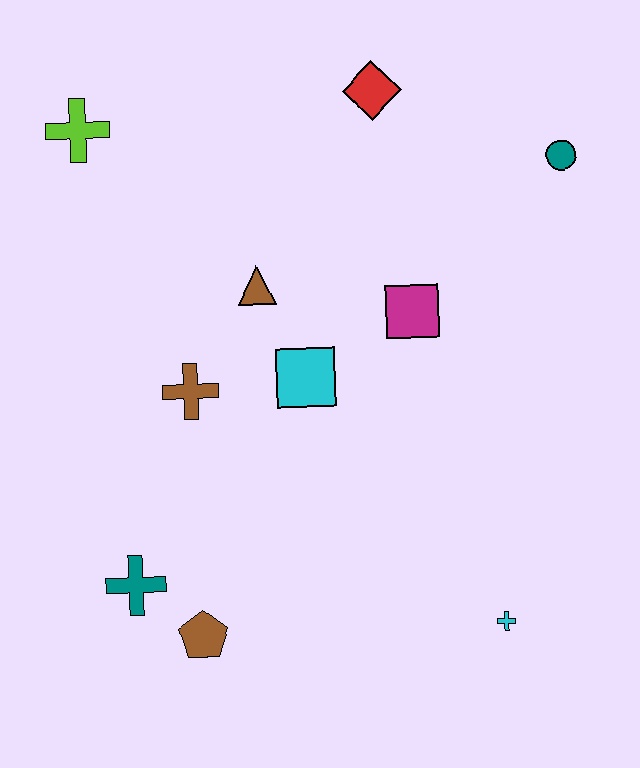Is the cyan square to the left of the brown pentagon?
No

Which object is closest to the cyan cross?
The brown pentagon is closest to the cyan cross.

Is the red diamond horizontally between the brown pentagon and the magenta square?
Yes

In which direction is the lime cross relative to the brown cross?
The lime cross is above the brown cross.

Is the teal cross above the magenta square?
No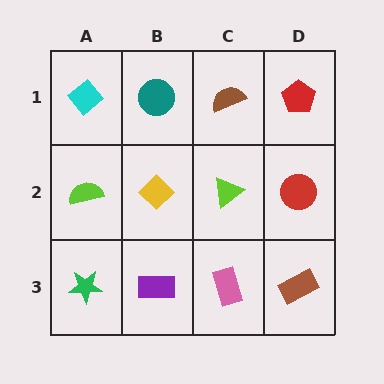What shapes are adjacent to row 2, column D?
A red pentagon (row 1, column D), a brown rectangle (row 3, column D), a lime triangle (row 2, column C).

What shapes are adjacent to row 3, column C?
A lime triangle (row 2, column C), a purple rectangle (row 3, column B), a brown rectangle (row 3, column D).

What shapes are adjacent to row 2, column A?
A cyan diamond (row 1, column A), a green star (row 3, column A), a yellow diamond (row 2, column B).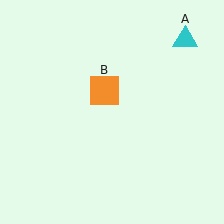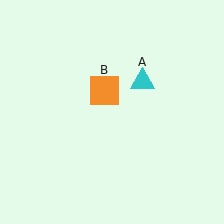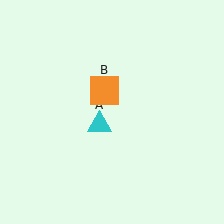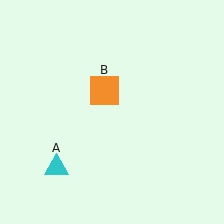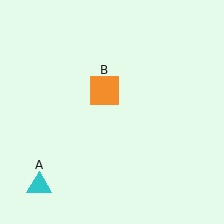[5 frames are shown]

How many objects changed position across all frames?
1 object changed position: cyan triangle (object A).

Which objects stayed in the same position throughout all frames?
Orange square (object B) remained stationary.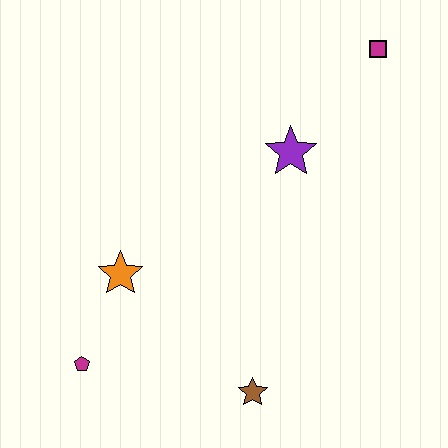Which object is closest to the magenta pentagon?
The orange star is closest to the magenta pentagon.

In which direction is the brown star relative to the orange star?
The brown star is to the right of the orange star.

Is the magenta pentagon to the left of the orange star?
Yes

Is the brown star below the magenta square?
Yes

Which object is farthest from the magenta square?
The magenta pentagon is farthest from the magenta square.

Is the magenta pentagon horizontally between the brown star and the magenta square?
No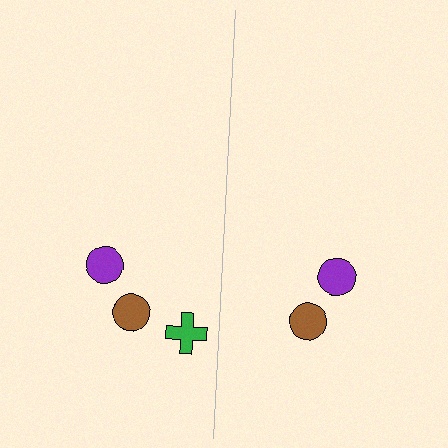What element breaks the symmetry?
A green cross is missing from the right side.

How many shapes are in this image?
There are 5 shapes in this image.